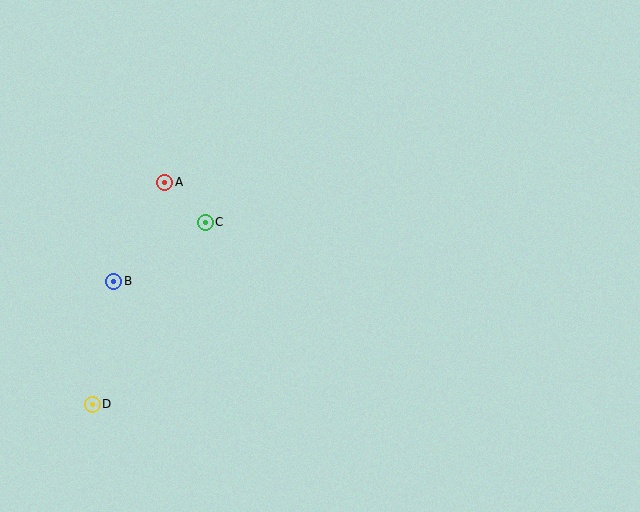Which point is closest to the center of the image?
Point C at (206, 223) is closest to the center.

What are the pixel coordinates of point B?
Point B is at (114, 281).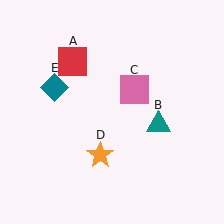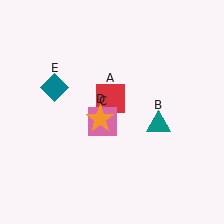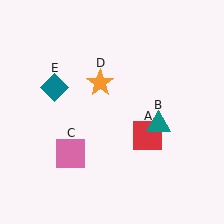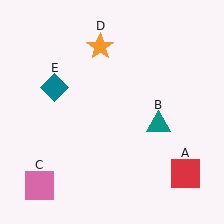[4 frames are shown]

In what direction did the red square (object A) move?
The red square (object A) moved down and to the right.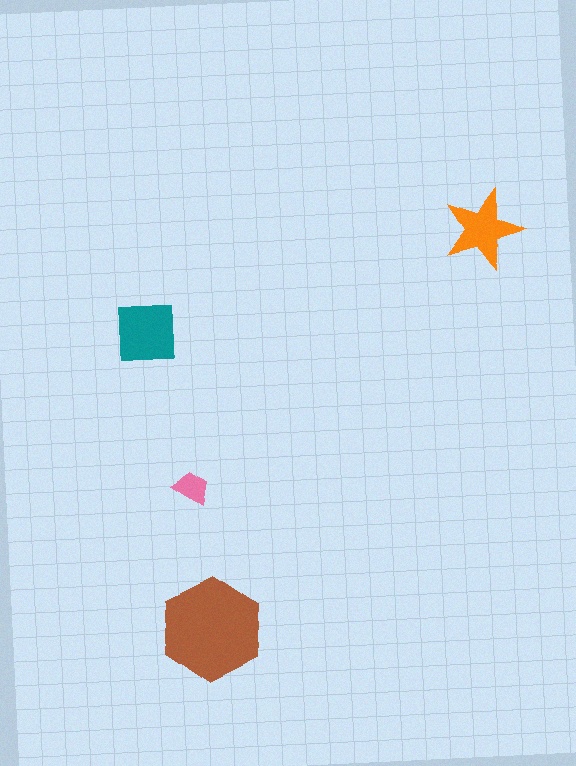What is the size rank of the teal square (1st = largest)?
2nd.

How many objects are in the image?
There are 4 objects in the image.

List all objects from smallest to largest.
The pink trapezoid, the orange star, the teal square, the brown hexagon.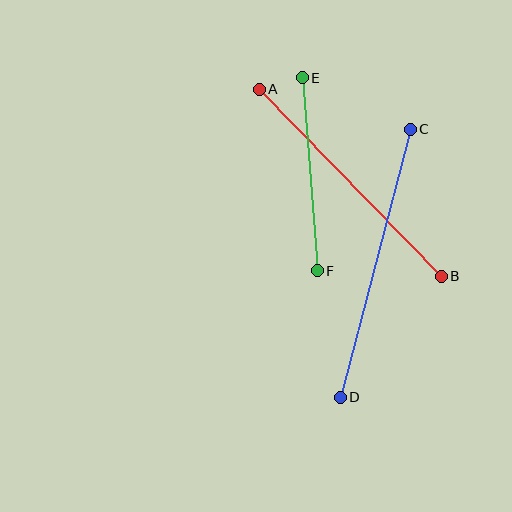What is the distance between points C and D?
The distance is approximately 277 pixels.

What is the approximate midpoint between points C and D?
The midpoint is at approximately (375, 263) pixels.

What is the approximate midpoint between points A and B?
The midpoint is at approximately (350, 183) pixels.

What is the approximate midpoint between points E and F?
The midpoint is at approximately (310, 174) pixels.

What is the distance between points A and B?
The distance is approximately 261 pixels.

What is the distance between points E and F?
The distance is approximately 193 pixels.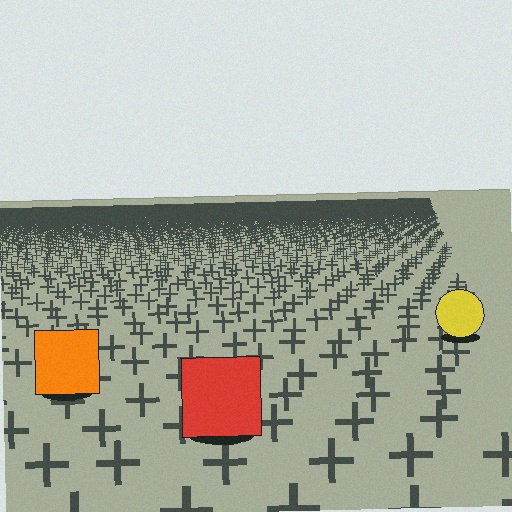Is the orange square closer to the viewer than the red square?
No. The red square is closer — you can tell from the texture gradient: the ground texture is coarser near it.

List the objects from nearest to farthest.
From nearest to farthest: the red square, the orange square, the yellow circle.